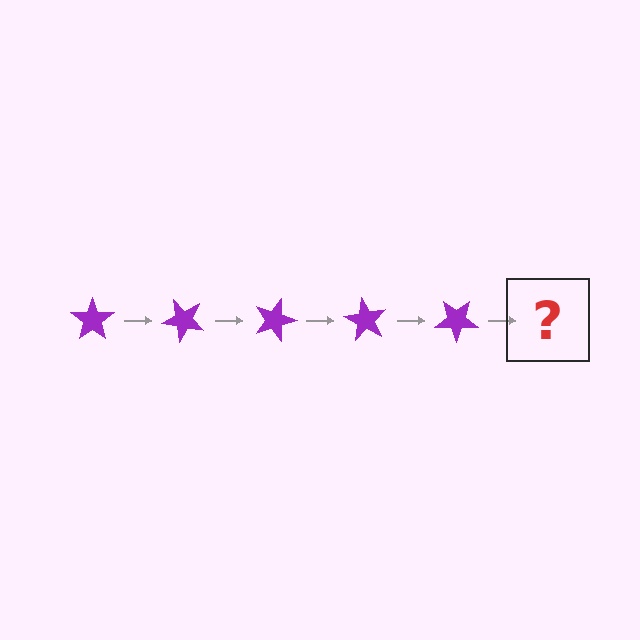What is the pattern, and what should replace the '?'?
The pattern is that the star rotates 45 degrees each step. The '?' should be a purple star rotated 225 degrees.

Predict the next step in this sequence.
The next step is a purple star rotated 225 degrees.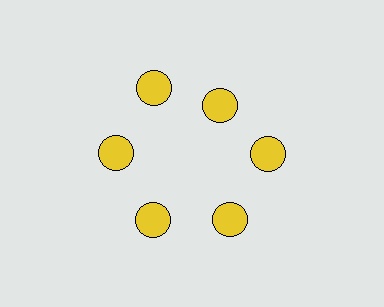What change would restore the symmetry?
The symmetry would be restored by moving it outward, back onto the ring so that all 6 circles sit at equal angles and equal distance from the center.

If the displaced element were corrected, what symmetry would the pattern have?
It would have 6-fold rotational symmetry — the pattern would map onto itself every 60 degrees.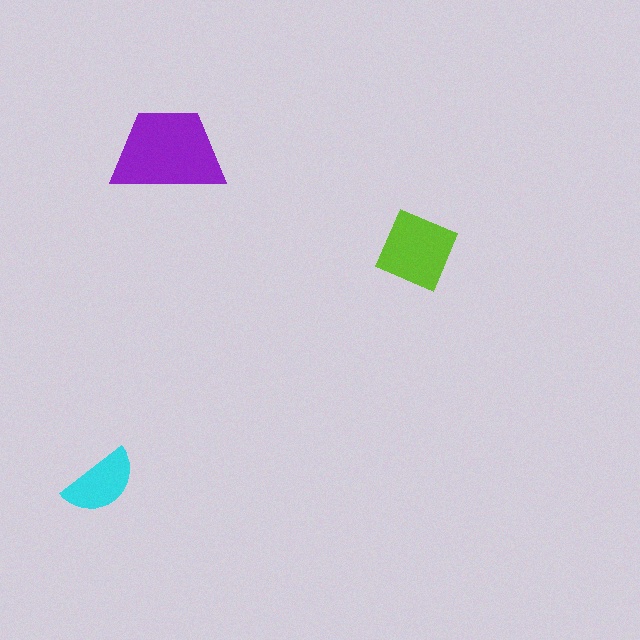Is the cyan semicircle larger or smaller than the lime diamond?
Smaller.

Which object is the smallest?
The cyan semicircle.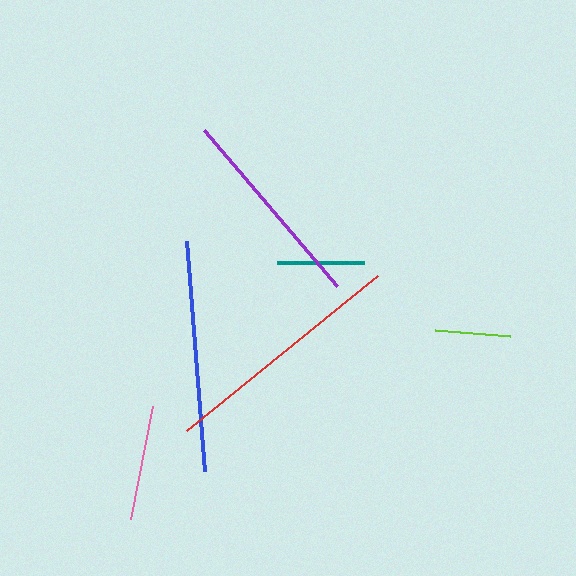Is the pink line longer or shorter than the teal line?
The pink line is longer than the teal line.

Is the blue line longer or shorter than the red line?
The red line is longer than the blue line.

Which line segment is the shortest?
The lime line is the shortest at approximately 76 pixels.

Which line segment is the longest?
The red line is the longest at approximately 246 pixels.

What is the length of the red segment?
The red segment is approximately 246 pixels long.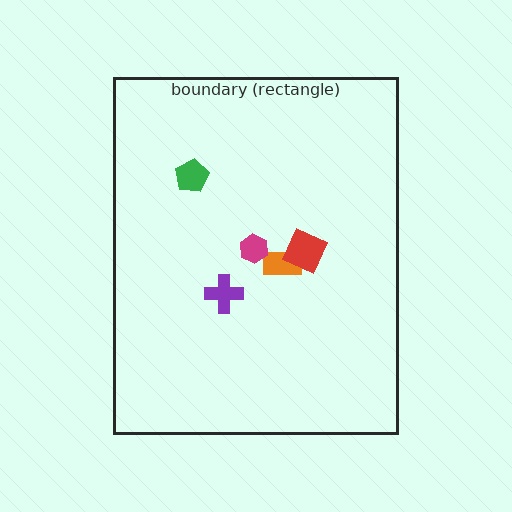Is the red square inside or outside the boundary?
Inside.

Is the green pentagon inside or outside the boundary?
Inside.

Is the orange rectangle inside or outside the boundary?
Inside.